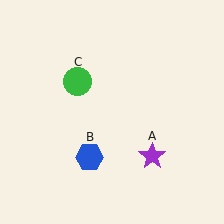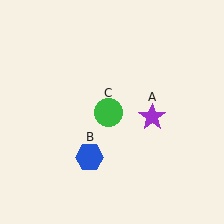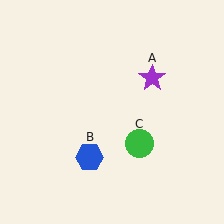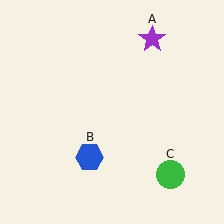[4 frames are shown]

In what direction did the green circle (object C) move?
The green circle (object C) moved down and to the right.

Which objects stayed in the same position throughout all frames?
Blue hexagon (object B) remained stationary.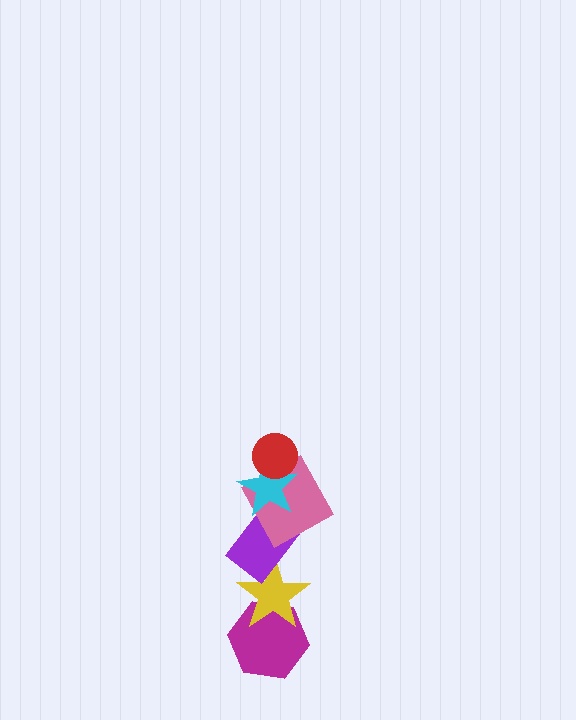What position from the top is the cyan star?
The cyan star is 2nd from the top.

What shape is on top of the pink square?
The cyan star is on top of the pink square.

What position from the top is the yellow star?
The yellow star is 5th from the top.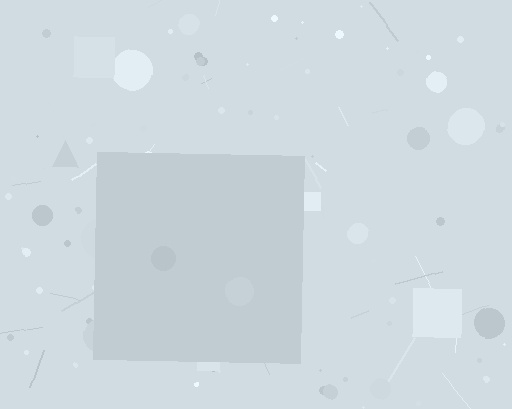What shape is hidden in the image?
A square is hidden in the image.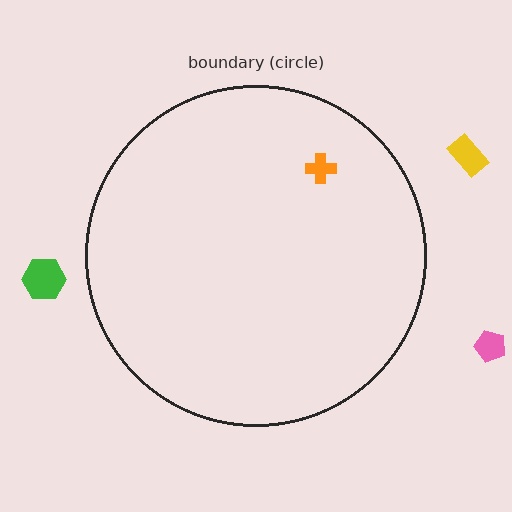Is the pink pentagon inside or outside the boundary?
Outside.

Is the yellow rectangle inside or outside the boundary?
Outside.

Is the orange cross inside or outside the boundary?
Inside.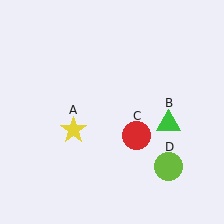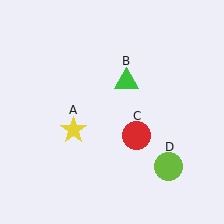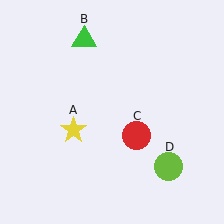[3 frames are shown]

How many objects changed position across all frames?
1 object changed position: green triangle (object B).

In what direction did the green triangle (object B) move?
The green triangle (object B) moved up and to the left.